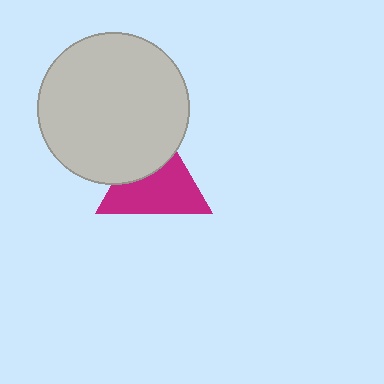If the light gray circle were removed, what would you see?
You would see the complete magenta triangle.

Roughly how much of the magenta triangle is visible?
About half of it is visible (roughly 64%).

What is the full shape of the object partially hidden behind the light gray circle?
The partially hidden object is a magenta triangle.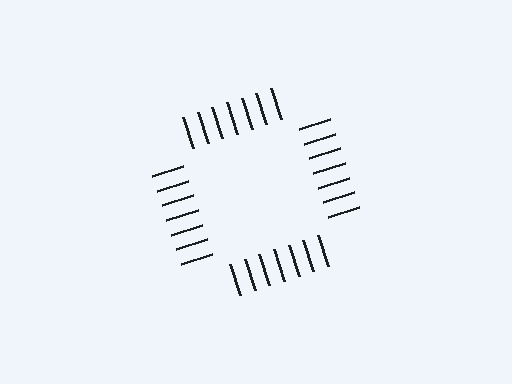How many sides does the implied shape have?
4 sides — the line-ends trace a square.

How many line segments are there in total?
28 — 7 along each of the 4 edges.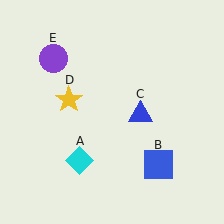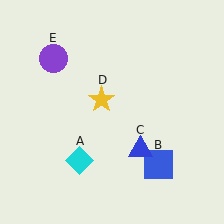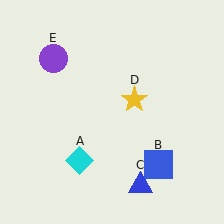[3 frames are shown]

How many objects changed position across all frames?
2 objects changed position: blue triangle (object C), yellow star (object D).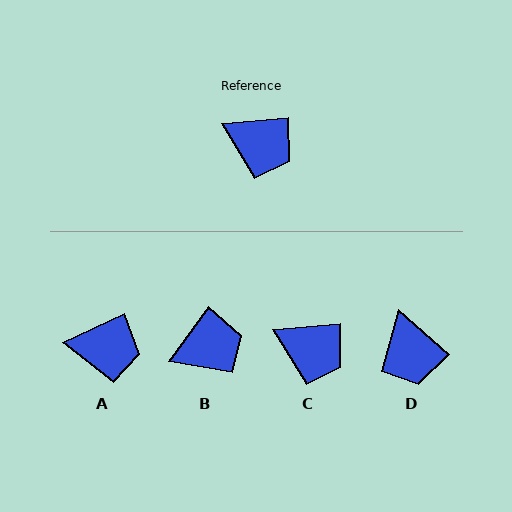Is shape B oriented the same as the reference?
No, it is off by about 49 degrees.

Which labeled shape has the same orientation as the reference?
C.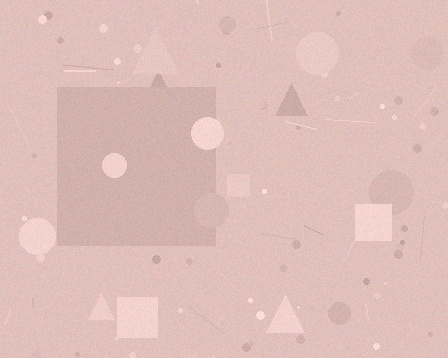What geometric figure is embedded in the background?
A square is embedded in the background.